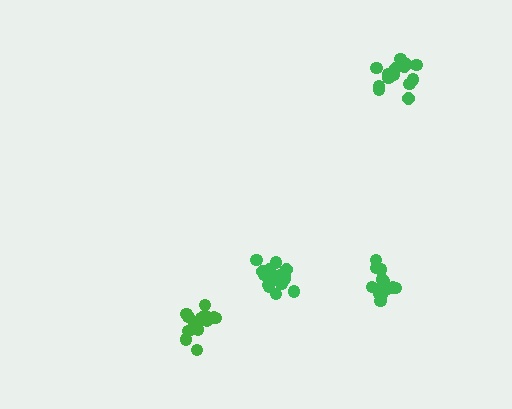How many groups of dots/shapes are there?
There are 4 groups.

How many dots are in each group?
Group 1: 15 dots, Group 2: 20 dots, Group 3: 15 dots, Group 4: 16 dots (66 total).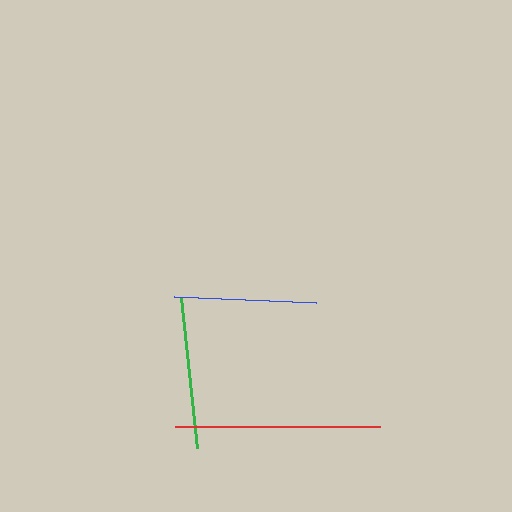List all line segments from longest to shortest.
From longest to shortest: red, green, blue.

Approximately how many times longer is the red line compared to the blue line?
The red line is approximately 1.5 times the length of the blue line.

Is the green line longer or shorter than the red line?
The red line is longer than the green line.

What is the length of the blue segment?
The blue segment is approximately 141 pixels long.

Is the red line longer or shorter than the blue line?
The red line is longer than the blue line.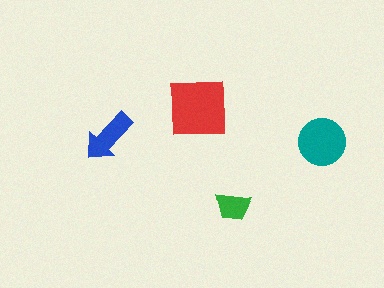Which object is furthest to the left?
The blue arrow is leftmost.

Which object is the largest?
The red square.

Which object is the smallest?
The green trapezoid.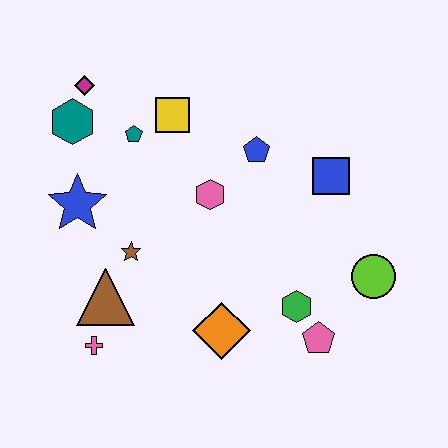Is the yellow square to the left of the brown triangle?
No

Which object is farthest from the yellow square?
The pink pentagon is farthest from the yellow square.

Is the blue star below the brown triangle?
No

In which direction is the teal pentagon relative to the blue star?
The teal pentagon is above the blue star.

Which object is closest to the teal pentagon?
The yellow square is closest to the teal pentagon.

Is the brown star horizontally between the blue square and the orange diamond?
No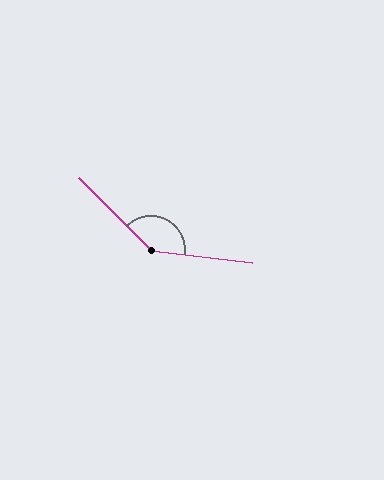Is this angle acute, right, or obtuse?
It is obtuse.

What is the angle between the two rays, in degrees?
Approximately 142 degrees.